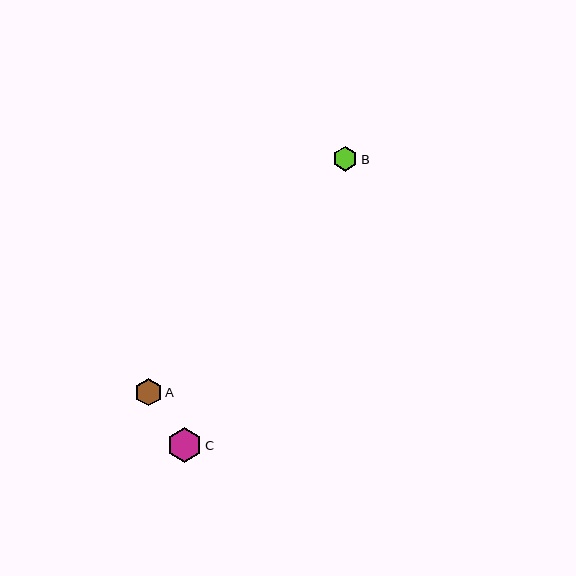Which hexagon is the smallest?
Hexagon B is the smallest with a size of approximately 25 pixels.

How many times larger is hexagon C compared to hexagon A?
Hexagon C is approximately 1.3 times the size of hexagon A.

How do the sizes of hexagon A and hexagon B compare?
Hexagon A and hexagon B are approximately the same size.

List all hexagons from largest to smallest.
From largest to smallest: C, A, B.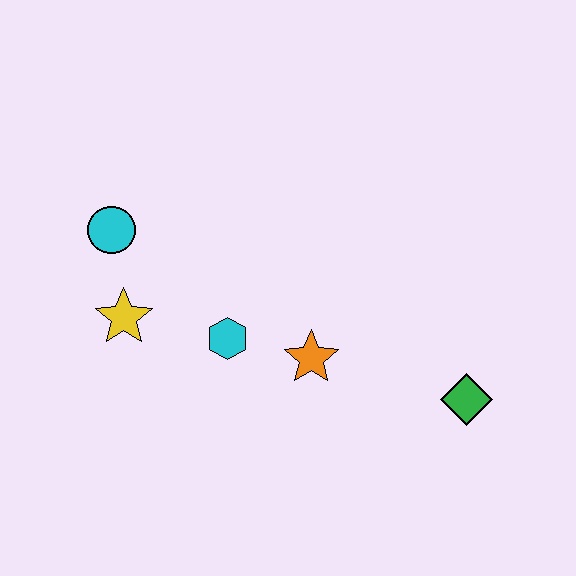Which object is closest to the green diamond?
The orange star is closest to the green diamond.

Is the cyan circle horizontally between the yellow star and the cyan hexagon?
No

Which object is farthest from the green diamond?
The cyan circle is farthest from the green diamond.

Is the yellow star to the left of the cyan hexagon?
Yes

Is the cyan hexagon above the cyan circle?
No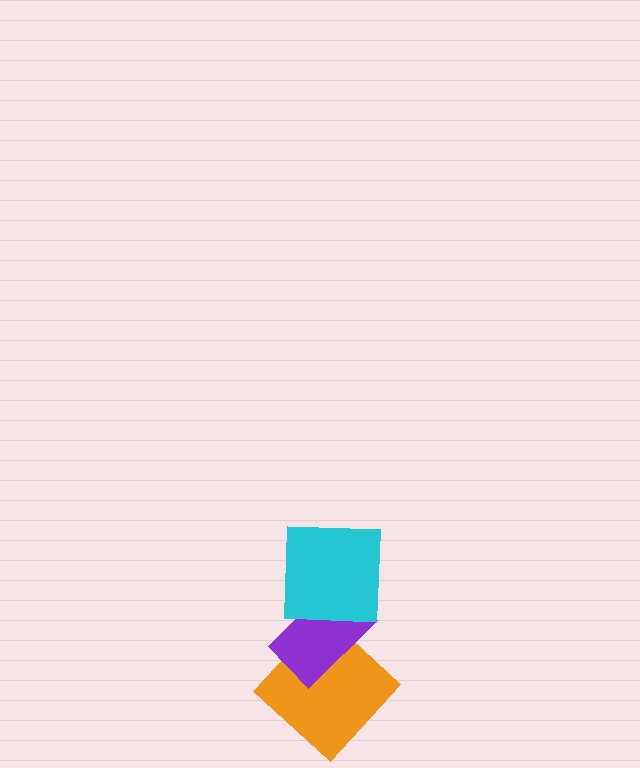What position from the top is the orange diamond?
The orange diamond is 3rd from the top.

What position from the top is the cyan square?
The cyan square is 1st from the top.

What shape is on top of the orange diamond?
The purple rectangle is on top of the orange diamond.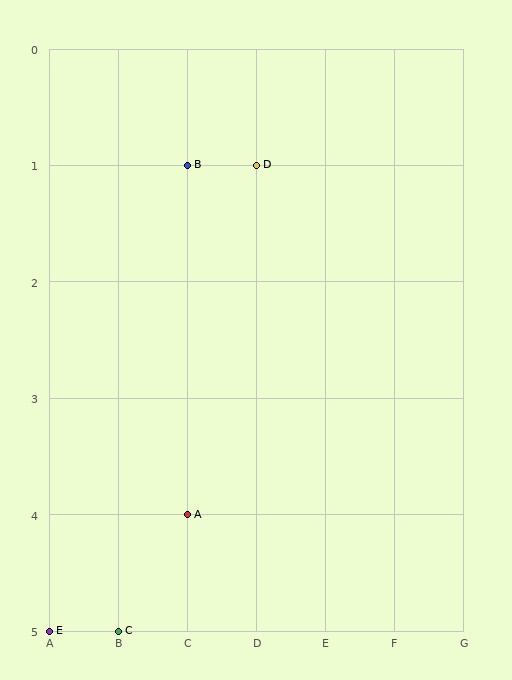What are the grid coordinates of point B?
Point B is at grid coordinates (C, 1).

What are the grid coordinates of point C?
Point C is at grid coordinates (B, 5).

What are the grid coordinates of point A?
Point A is at grid coordinates (C, 4).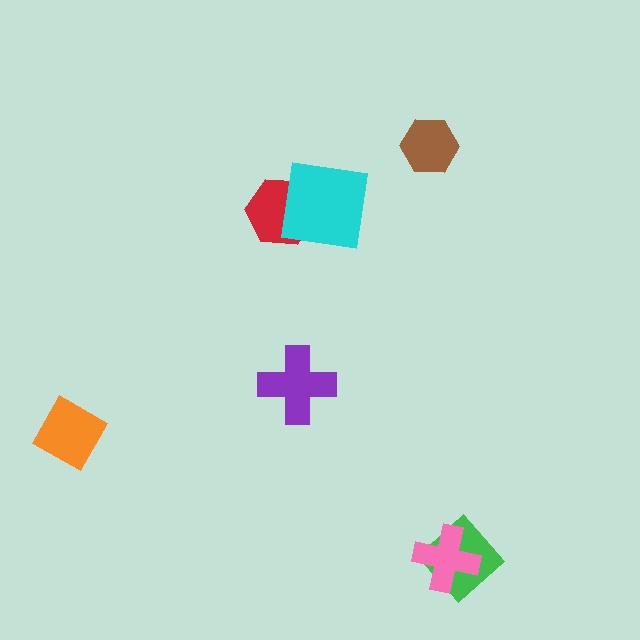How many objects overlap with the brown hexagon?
0 objects overlap with the brown hexagon.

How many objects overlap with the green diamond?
1 object overlaps with the green diamond.